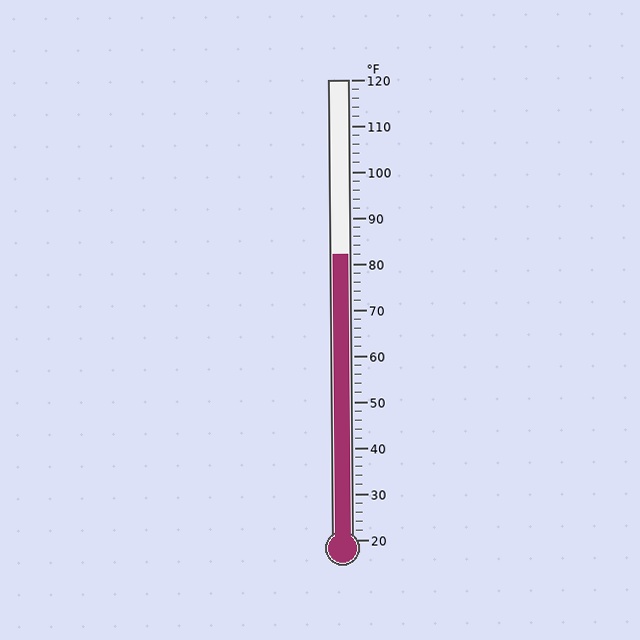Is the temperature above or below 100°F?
The temperature is below 100°F.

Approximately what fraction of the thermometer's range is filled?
The thermometer is filled to approximately 60% of its range.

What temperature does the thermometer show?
The thermometer shows approximately 82°F.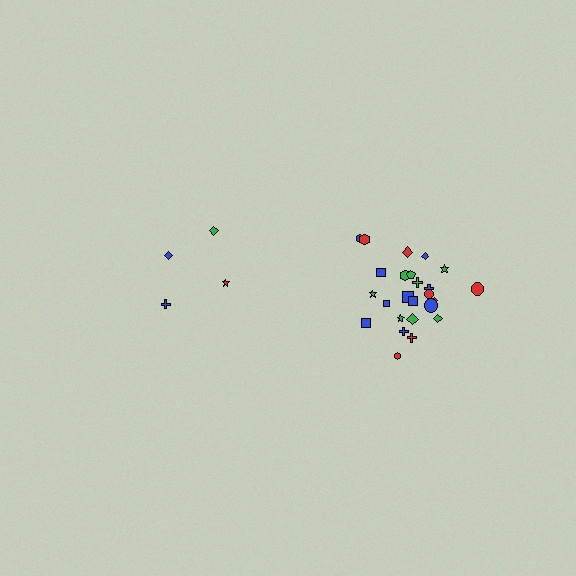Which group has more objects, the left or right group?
The right group.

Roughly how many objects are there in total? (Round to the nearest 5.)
Roughly 30 objects in total.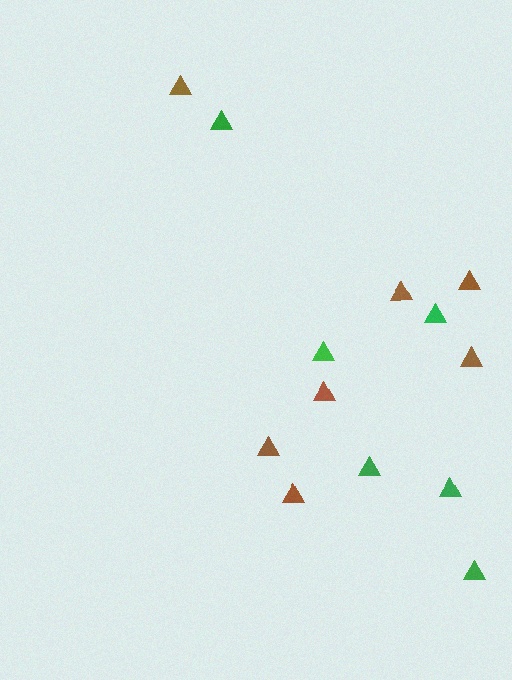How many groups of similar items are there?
There are 2 groups: one group of green triangles (6) and one group of brown triangles (7).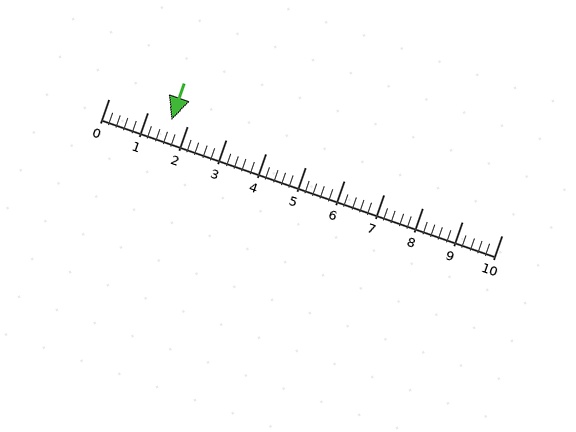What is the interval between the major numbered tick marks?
The major tick marks are spaced 1 units apart.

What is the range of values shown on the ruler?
The ruler shows values from 0 to 10.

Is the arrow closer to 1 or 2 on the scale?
The arrow is closer to 2.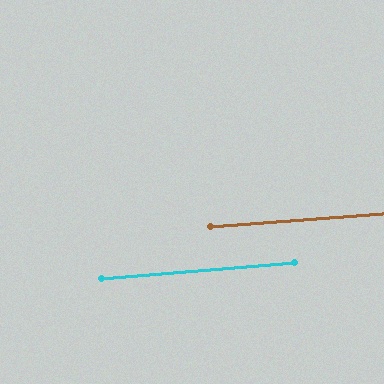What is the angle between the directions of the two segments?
Approximately 0 degrees.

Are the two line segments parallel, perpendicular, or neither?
Parallel — their directions differ by only 0.4°.